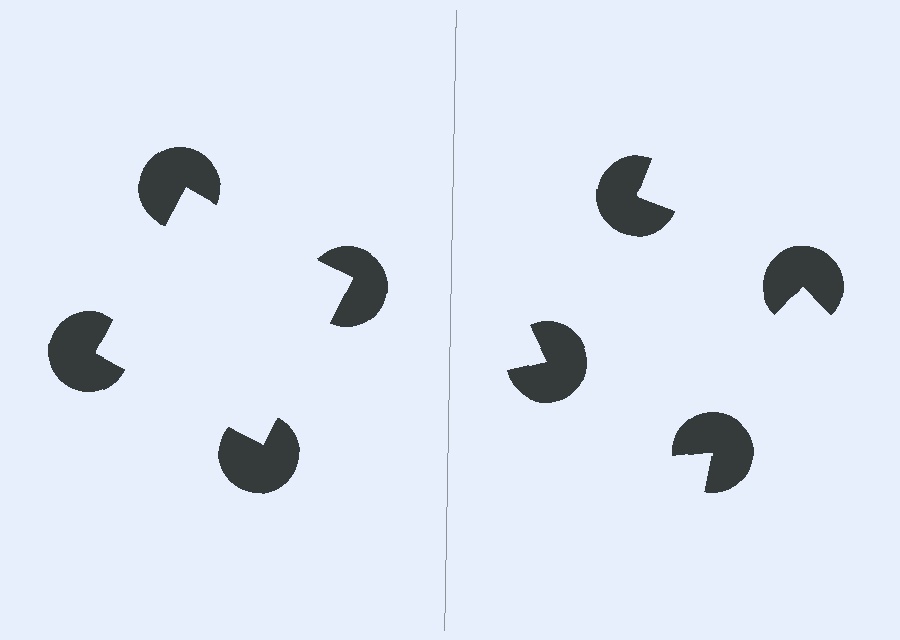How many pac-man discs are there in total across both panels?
8 — 4 on each side.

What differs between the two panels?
The pac-man discs are positioned identically on both sides; only the wedge orientations differ. On the left they align to a square; on the right they are misaligned.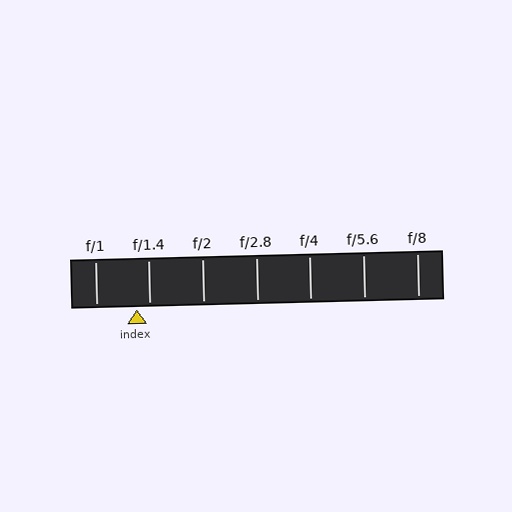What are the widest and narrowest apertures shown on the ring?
The widest aperture shown is f/1 and the narrowest is f/8.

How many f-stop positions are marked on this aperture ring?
There are 7 f-stop positions marked.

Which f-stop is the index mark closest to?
The index mark is closest to f/1.4.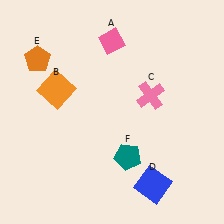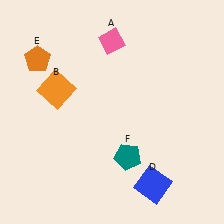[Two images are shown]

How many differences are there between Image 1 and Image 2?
There is 1 difference between the two images.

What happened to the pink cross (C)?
The pink cross (C) was removed in Image 2. It was in the top-right area of Image 1.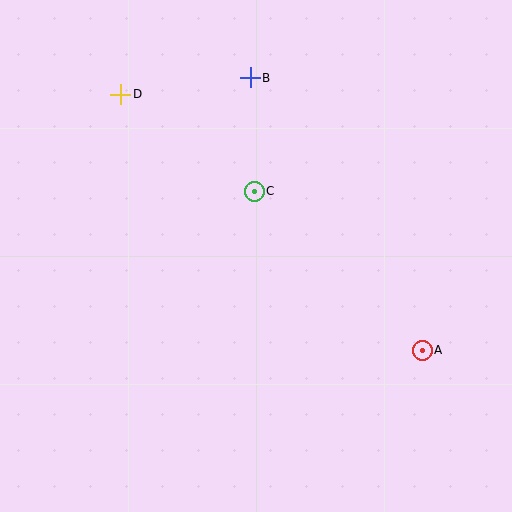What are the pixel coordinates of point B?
Point B is at (250, 78).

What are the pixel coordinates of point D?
Point D is at (121, 94).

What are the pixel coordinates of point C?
Point C is at (254, 191).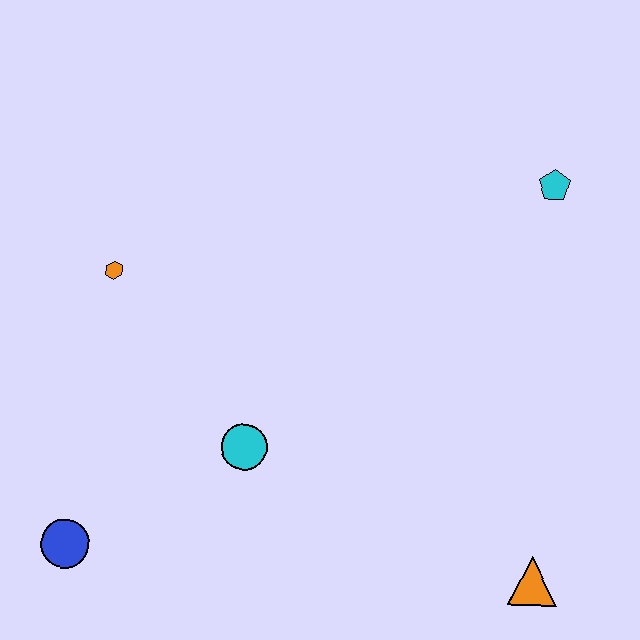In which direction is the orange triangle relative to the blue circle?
The orange triangle is to the right of the blue circle.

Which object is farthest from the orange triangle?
The orange hexagon is farthest from the orange triangle.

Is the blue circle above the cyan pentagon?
No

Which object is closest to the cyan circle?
The blue circle is closest to the cyan circle.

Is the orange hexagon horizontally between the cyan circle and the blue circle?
Yes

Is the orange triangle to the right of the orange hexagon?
Yes